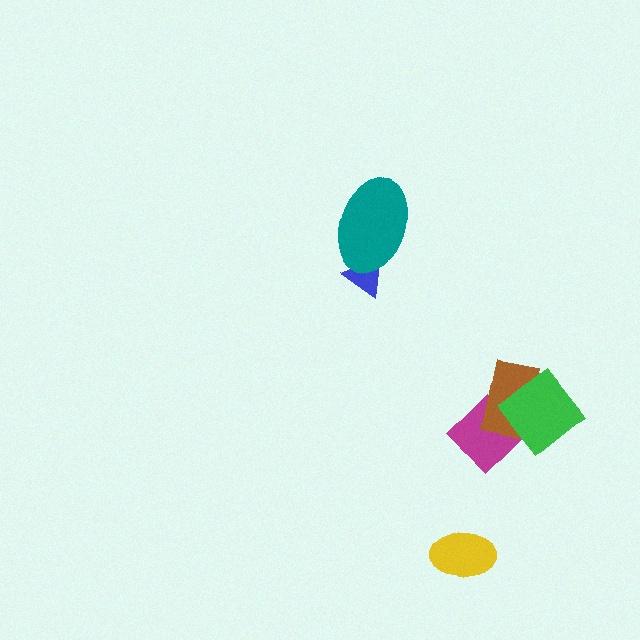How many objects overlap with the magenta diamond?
2 objects overlap with the magenta diamond.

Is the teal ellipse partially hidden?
No, no other shape covers it.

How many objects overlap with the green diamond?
2 objects overlap with the green diamond.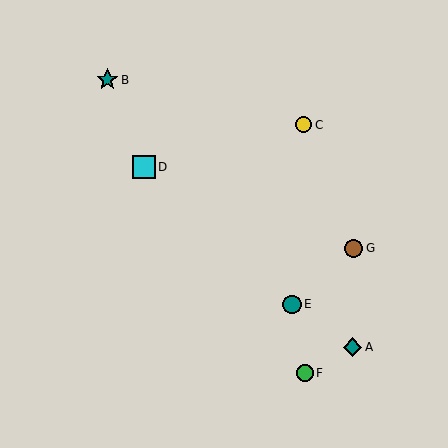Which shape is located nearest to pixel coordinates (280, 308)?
The teal circle (labeled E) at (292, 304) is nearest to that location.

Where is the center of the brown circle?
The center of the brown circle is at (354, 248).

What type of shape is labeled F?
Shape F is a green circle.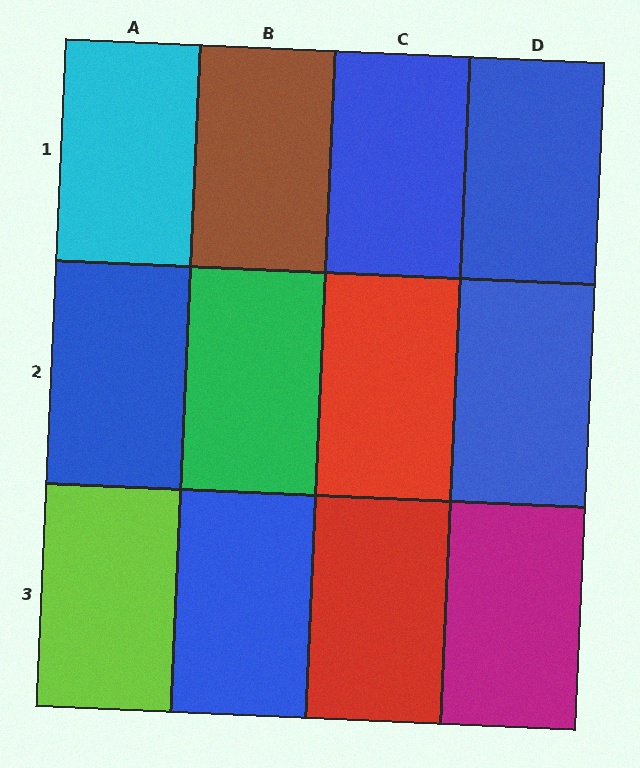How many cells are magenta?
1 cell is magenta.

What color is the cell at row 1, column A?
Cyan.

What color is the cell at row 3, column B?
Blue.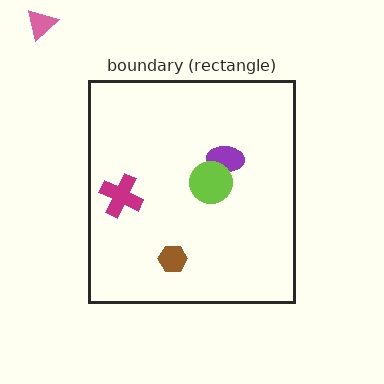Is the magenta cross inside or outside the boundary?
Inside.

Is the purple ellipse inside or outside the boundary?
Inside.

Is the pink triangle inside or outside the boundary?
Outside.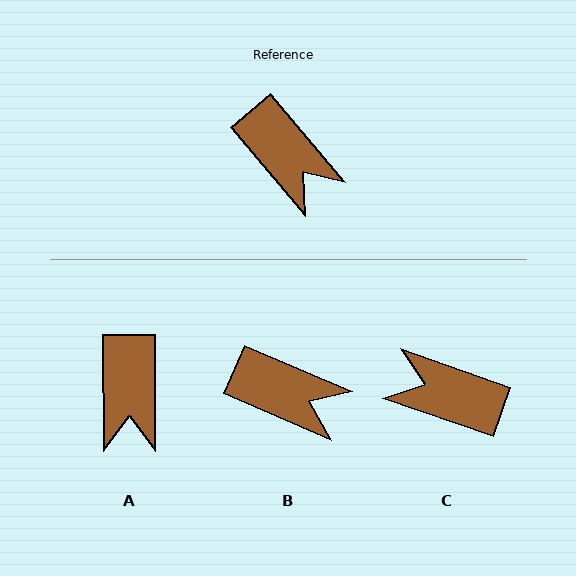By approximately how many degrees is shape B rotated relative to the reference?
Approximately 26 degrees counter-clockwise.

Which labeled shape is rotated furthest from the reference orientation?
C, about 150 degrees away.